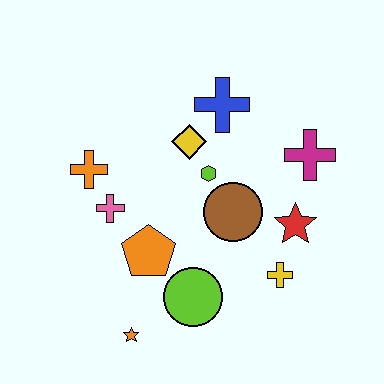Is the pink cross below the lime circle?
No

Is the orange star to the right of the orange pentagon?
No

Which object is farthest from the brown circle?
The orange star is farthest from the brown circle.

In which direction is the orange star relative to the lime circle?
The orange star is to the left of the lime circle.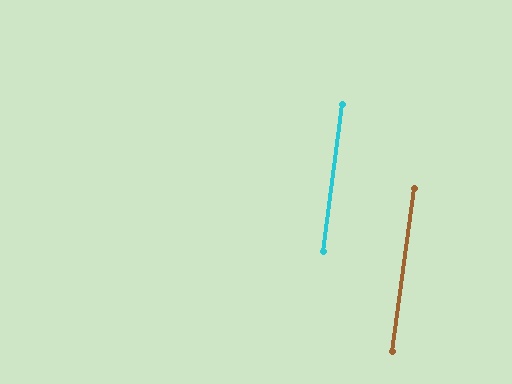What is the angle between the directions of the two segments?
Approximately 0 degrees.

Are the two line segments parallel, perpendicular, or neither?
Parallel — their directions differ by only 0.3°.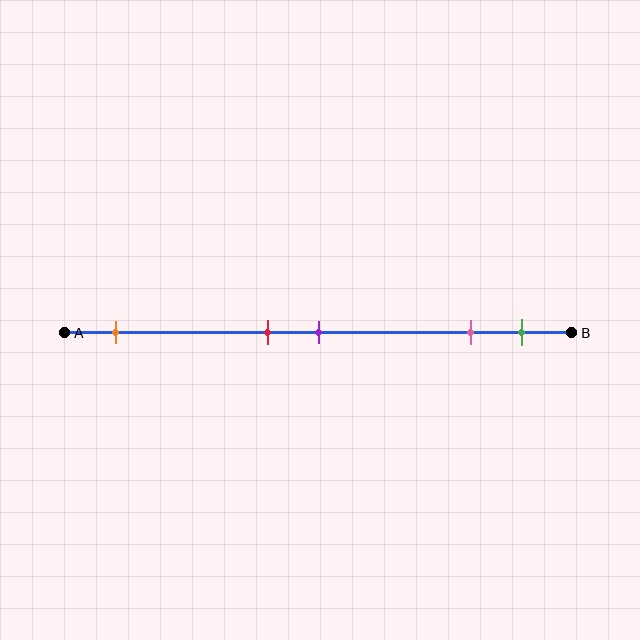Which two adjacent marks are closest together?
The red and purple marks are the closest adjacent pair.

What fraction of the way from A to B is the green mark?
The green mark is approximately 90% (0.9) of the way from A to B.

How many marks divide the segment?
There are 5 marks dividing the segment.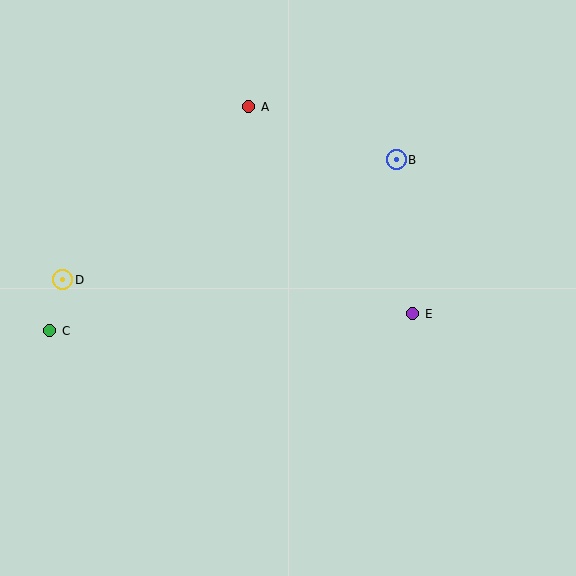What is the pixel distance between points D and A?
The distance between D and A is 254 pixels.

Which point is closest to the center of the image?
Point E at (413, 314) is closest to the center.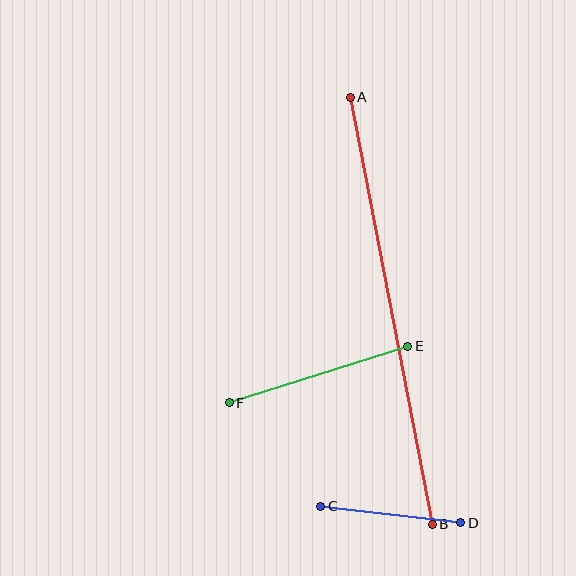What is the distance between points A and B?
The distance is approximately 435 pixels.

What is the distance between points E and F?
The distance is approximately 187 pixels.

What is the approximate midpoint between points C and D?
The midpoint is at approximately (391, 514) pixels.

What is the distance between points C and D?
The distance is approximately 141 pixels.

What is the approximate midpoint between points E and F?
The midpoint is at approximately (318, 375) pixels.